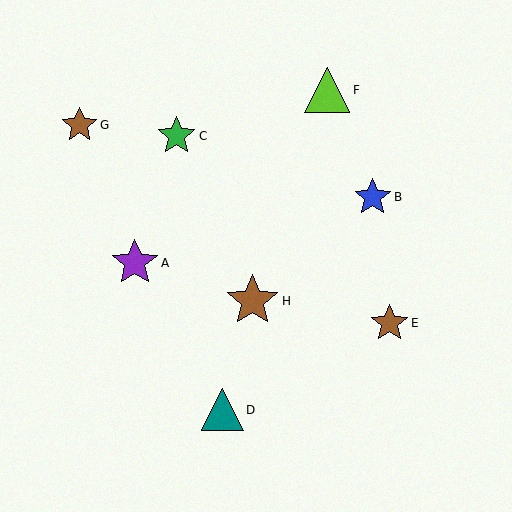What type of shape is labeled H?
Shape H is a brown star.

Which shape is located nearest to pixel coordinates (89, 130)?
The brown star (labeled G) at (79, 125) is nearest to that location.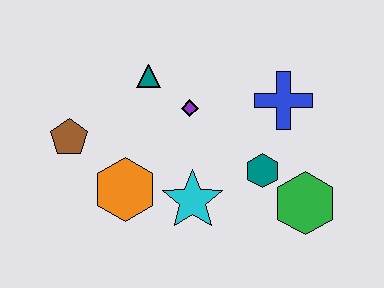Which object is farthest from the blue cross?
The brown pentagon is farthest from the blue cross.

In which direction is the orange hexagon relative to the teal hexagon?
The orange hexagon is to the left of the teal hexagon.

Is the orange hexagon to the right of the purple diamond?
No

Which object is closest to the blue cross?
The teal hexagon is closest to the blue cross.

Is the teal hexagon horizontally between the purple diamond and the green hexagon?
Yes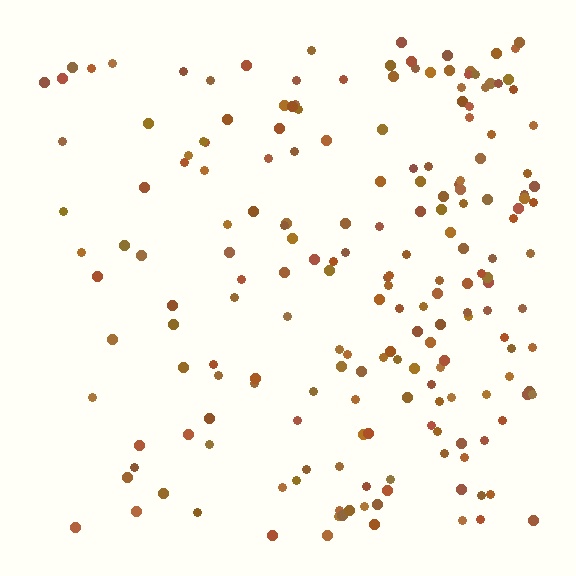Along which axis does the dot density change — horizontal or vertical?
Horizontal.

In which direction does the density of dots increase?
From left to right, with the right side densest.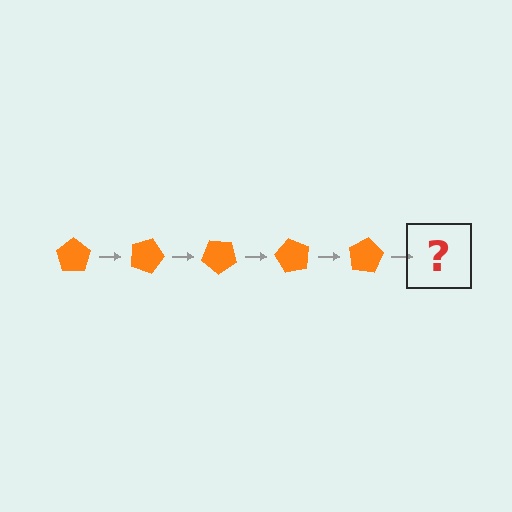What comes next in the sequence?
The next element should be an orange pentagon rotated 100 degrees.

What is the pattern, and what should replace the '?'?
The pattern is that the pentagon rotates 20 degrees each step. The '?' should be an orange pentagon rotated 100 degrees.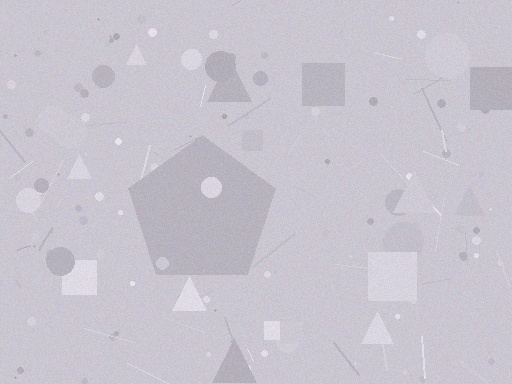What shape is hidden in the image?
A pentagon is hidden in the image.